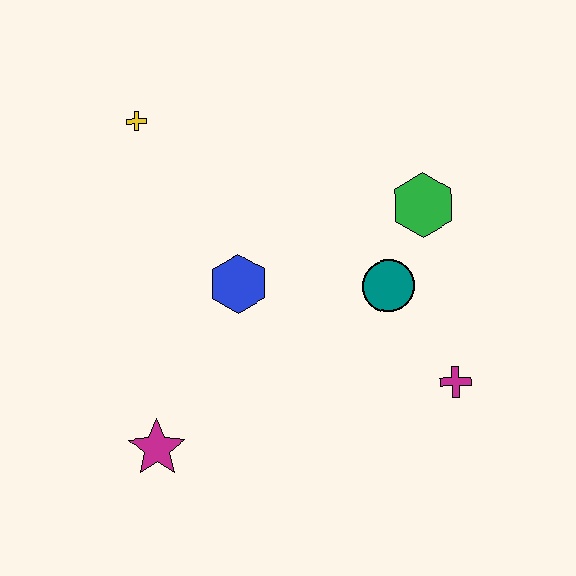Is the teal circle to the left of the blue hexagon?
No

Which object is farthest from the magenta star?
The green hexagon is farthest from the magenta star.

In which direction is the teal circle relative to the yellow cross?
The teal circle is to the right of the yellow cross.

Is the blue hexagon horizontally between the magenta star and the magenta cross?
Yes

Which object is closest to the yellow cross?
The blue hexagon is closest to the yellow cross.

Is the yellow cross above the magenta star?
Yes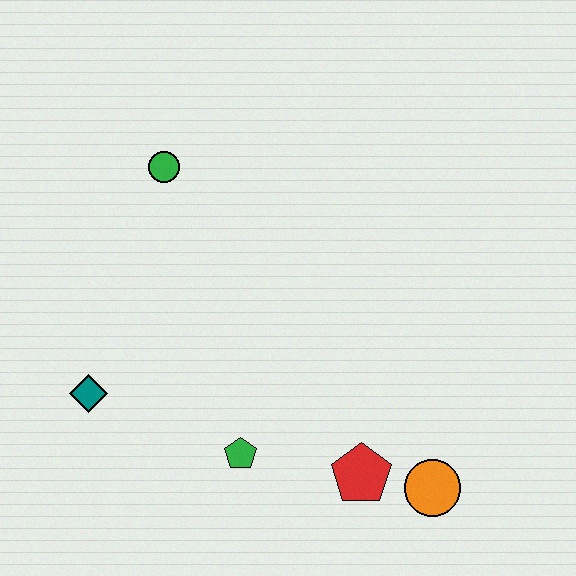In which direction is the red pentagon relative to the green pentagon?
The red pentagon is to the right of the green pentagon.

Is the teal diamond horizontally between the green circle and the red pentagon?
No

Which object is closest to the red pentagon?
The orange circle is closest to the red pentagon.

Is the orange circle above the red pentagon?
No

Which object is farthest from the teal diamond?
The orange circle is farthest from the teal diamond.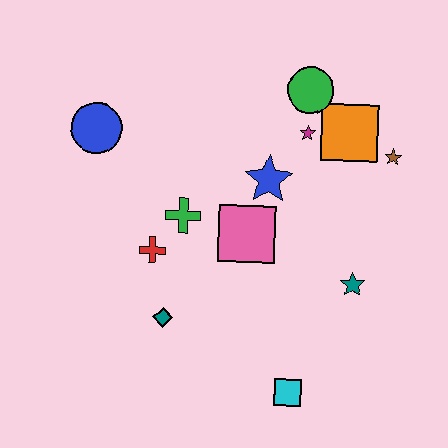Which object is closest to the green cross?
The red cross is closest to the green cross.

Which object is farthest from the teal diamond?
The brown star is farthest from the teal diamond.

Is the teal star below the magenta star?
Yes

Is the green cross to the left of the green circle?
Yes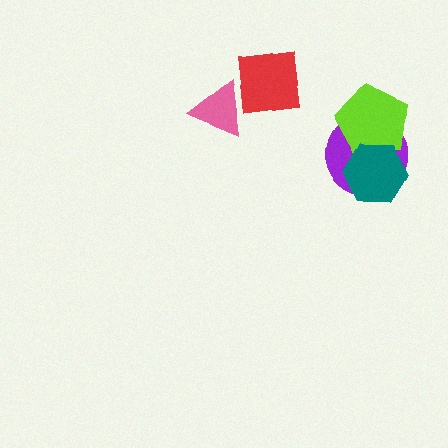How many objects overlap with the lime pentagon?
2 objects overlap with the lime pentagon.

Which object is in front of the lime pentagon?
The teal hexagon is in front of the lime pentagon.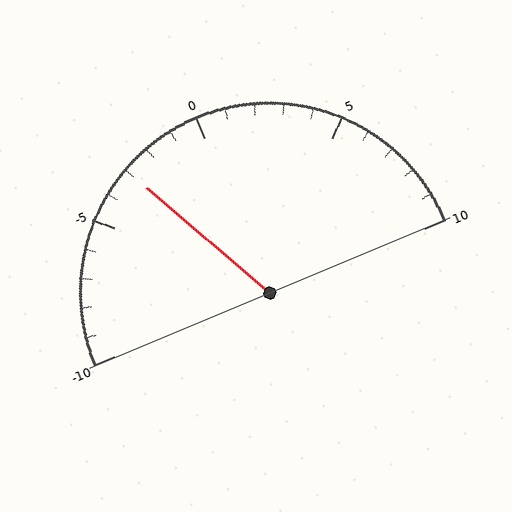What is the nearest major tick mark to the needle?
The nearest major tick mark is -5.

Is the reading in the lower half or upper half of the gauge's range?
The reading is in the lower half of the range (-10 to 10).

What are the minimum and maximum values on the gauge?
The gauge ranges from -10 to 10.